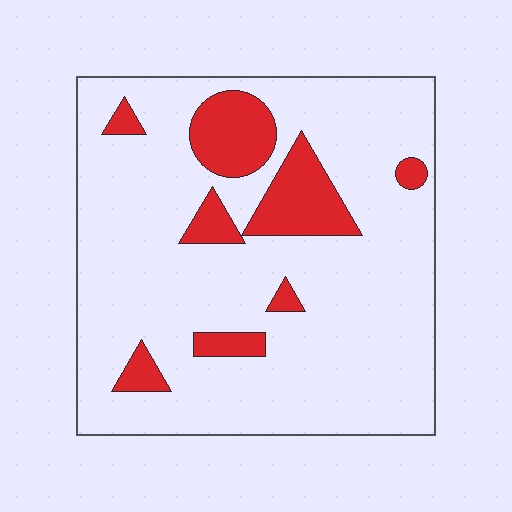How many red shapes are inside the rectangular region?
8.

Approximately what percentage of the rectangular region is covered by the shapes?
Approximately 15%.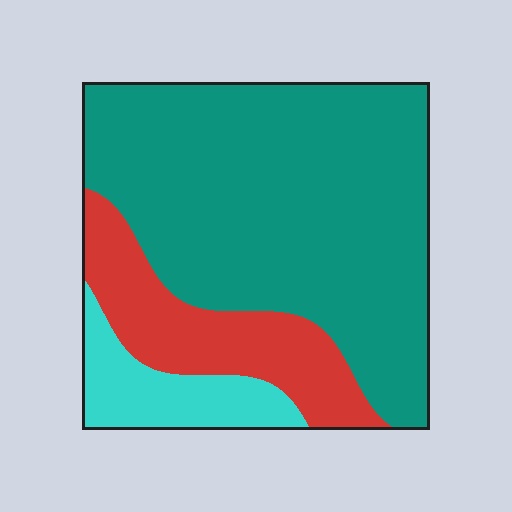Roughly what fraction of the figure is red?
Red takes up about one fifth (1/5) of the figure.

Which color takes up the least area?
Cyan, at roughly 10%.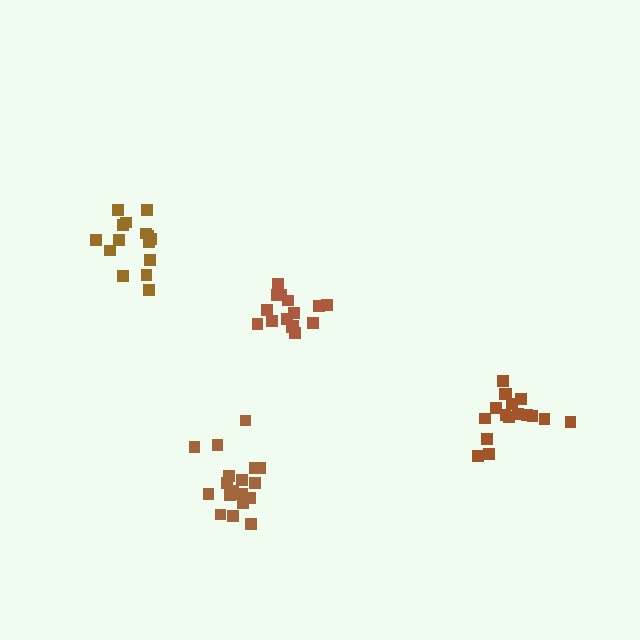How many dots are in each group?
Group 1: 15 dots, Group 2: 17 dots, Group 3: 18 dots, Group 4: 15 dots (65 total).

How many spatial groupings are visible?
There are 4 spatial groupings.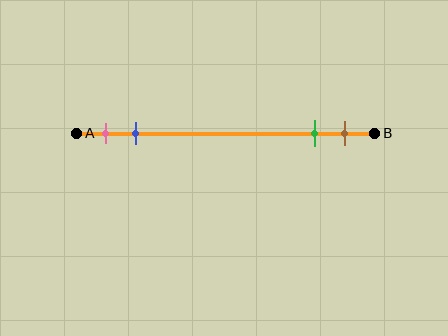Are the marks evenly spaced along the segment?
No, the marks are not evenly spaced.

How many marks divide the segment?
There are 4 marks dividing the segment.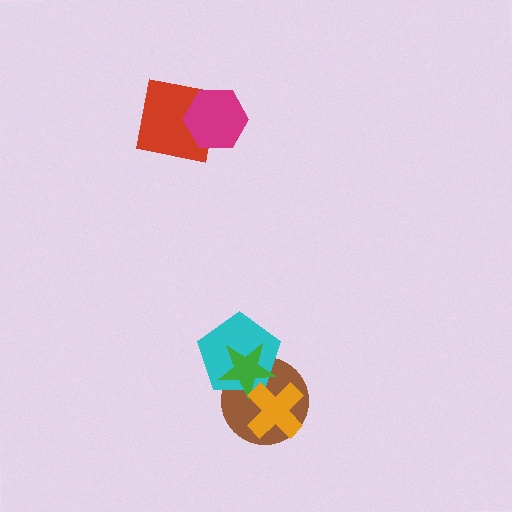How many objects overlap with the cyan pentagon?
2 objects overlap with the cyan pentagon.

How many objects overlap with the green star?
3 objects overlap with the green star.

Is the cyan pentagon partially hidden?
Yes, it is partially covered by another shape.